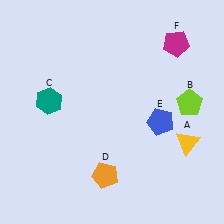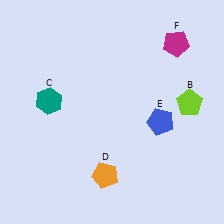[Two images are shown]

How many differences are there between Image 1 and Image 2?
There is 1 difference between the two images.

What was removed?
The yellow triangle (A) was removed in Image 2.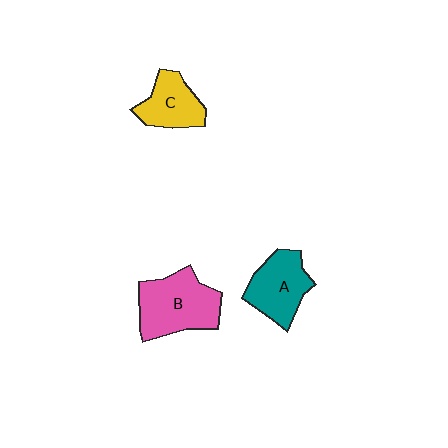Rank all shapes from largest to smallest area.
From largest to smallest: B (pink), A (teal), C (yellow).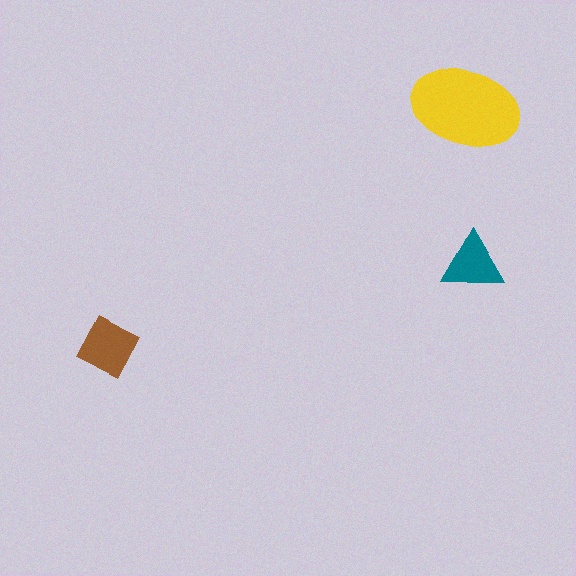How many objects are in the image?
There are 3 objects in the image.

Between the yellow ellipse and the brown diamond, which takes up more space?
The yellow ellipse.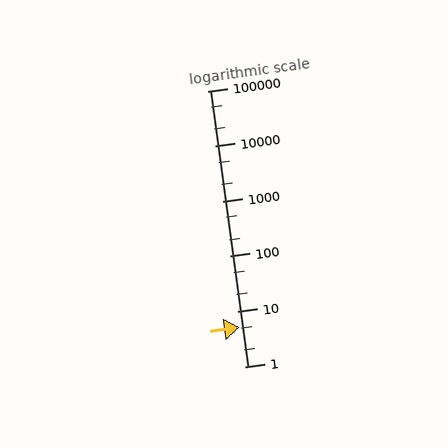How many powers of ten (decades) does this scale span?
The scale spans 5 decades, from 1 to 100000.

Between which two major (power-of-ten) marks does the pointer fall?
The pointer is between 1 and 10.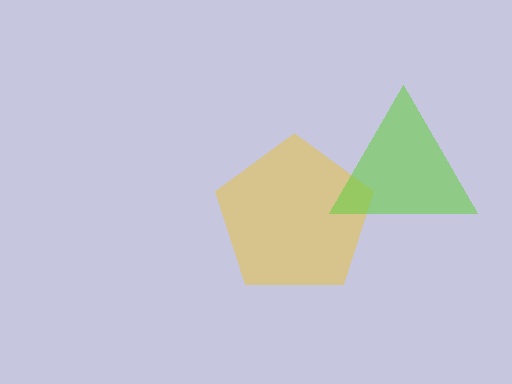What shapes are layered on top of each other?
The layered shapes are: a yellow pentagon, a lime triangle.